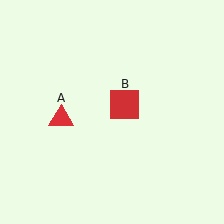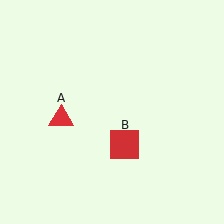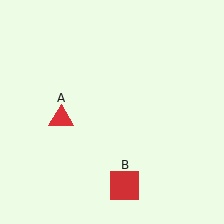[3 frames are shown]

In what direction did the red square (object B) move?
The red square (object B) moved down.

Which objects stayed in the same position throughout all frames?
Red triangle (object A) remained stationary.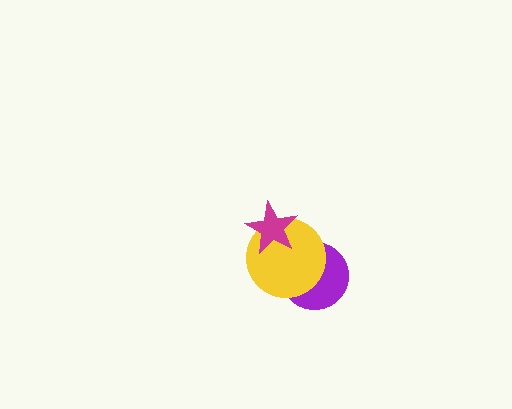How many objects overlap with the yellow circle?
2 objects overlap with the yellow circle.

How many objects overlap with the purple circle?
1 object overlaps with the purple circle.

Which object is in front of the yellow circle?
The magenta star is in front of the yellow circle.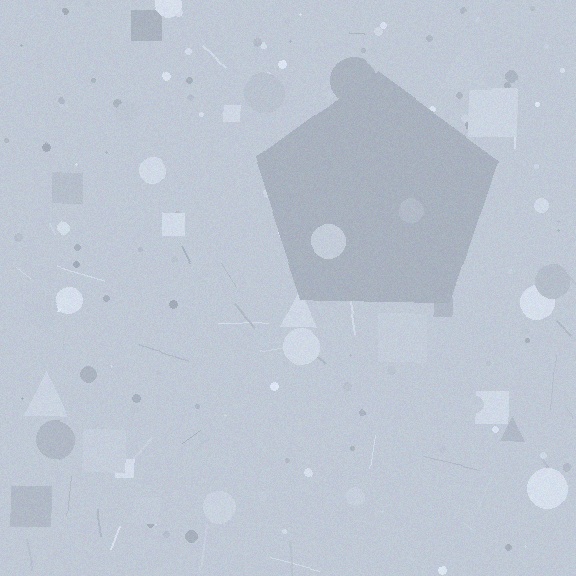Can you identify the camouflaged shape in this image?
The camouflaged shape is a pentagon.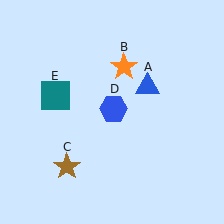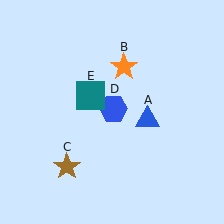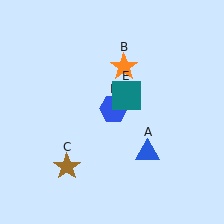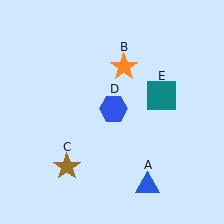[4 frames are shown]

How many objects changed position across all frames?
2 objects changed position: blue triangle (object A), teal square (object E).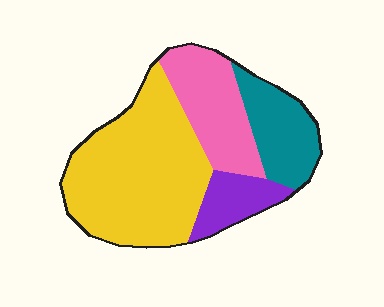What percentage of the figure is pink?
Pink covers 22% of the figure.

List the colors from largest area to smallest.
From largest to smallest: yellow, pink, teal, purple.